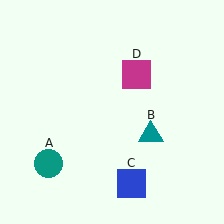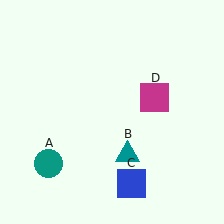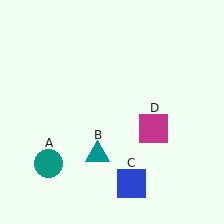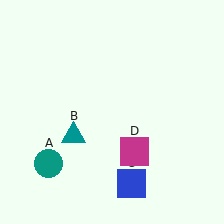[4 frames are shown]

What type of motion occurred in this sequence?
The teal triangle (object B), magenta square (object D) rotated clockwise around the center of the scene.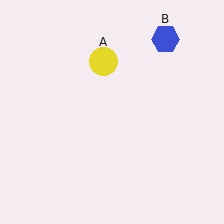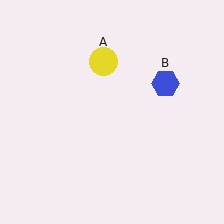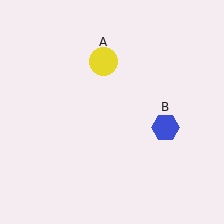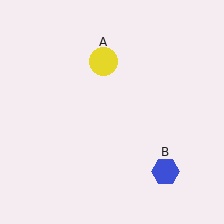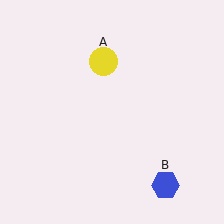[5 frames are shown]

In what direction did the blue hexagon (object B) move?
The blue hexagon (object B) moved down.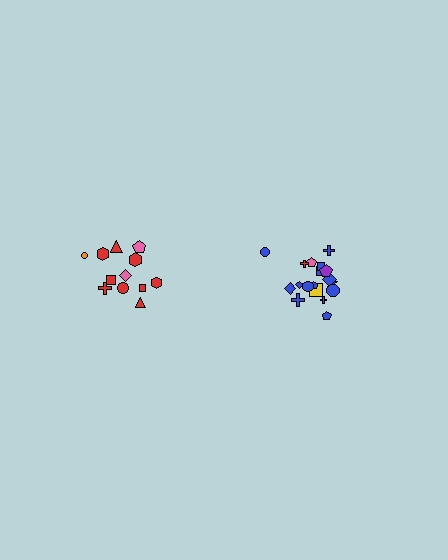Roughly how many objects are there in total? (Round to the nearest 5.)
Roughly 30 objects in total.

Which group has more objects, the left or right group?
The right group.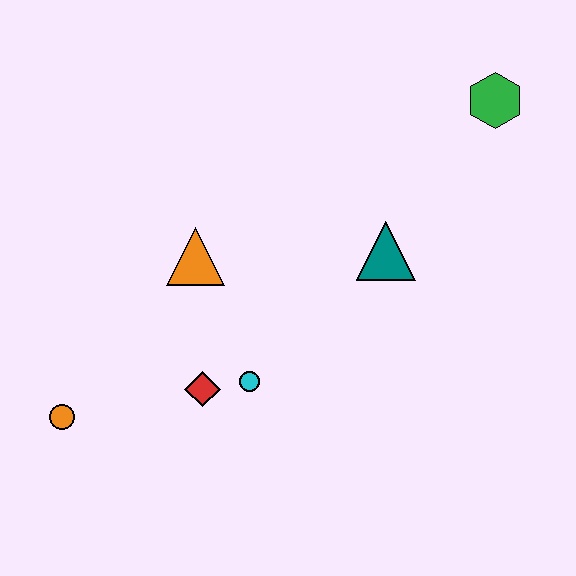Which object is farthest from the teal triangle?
The orange circle is farthest from the teal triangle.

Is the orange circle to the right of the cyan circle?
No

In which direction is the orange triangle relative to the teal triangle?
The orange triangle is to the left of the teal triangle.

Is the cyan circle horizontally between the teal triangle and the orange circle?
Yes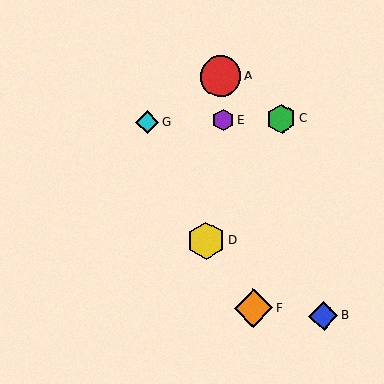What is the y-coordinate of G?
Object G is at y≈122.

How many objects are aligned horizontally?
3 objects (C, E, G) are aligned horizontally.